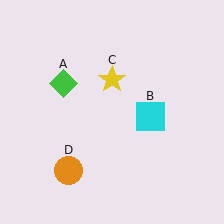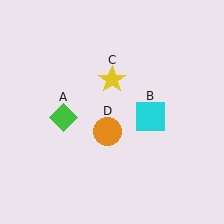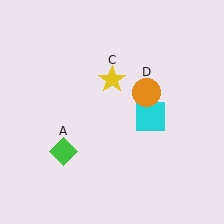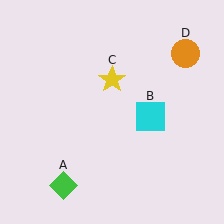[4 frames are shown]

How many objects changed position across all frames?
2 objects changed position: green diamond (object A), orange circle (object D).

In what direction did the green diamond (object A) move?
The green diamond (object A) moved down.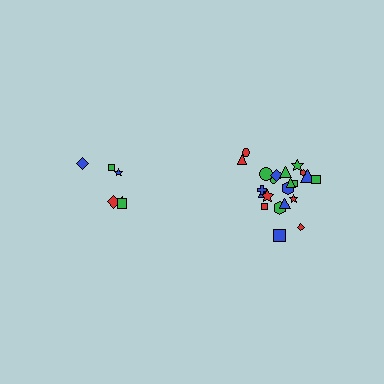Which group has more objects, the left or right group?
The right group.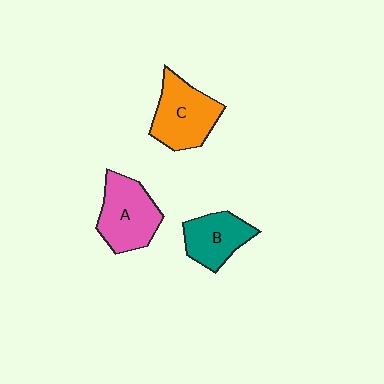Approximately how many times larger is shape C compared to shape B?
Approximately 1.3 times.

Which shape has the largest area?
Shape C (orange).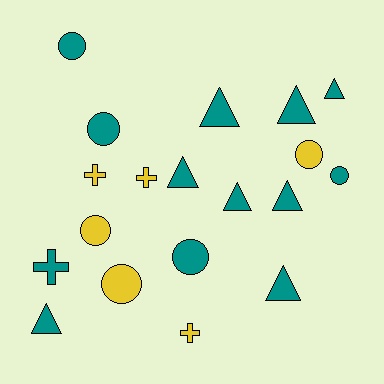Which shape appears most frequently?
Triangle, with 8 objects.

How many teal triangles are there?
There are 8 teal triangles.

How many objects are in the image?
There are 19 objects.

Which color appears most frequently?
Teal, with 13 objects.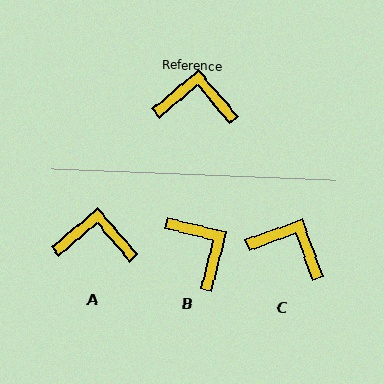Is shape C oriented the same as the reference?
No, it is off by about 21 degrees.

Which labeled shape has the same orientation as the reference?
A.